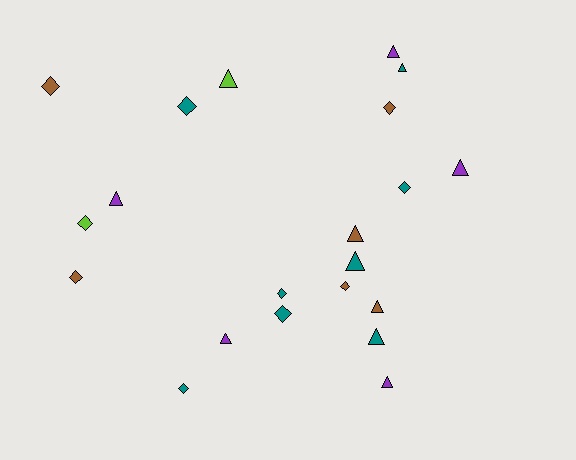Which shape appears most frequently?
Triangle, with 11 objects.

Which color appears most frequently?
Teal, with 8 objects.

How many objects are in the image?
There are 21 objects.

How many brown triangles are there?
There are 2 brown triangles.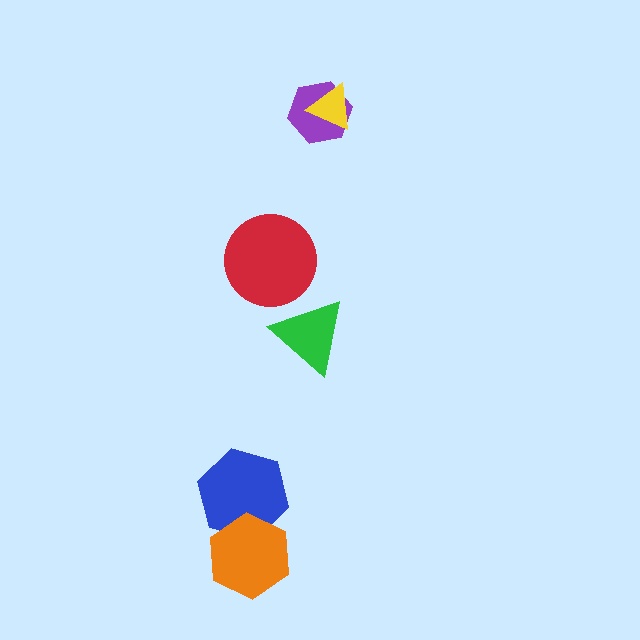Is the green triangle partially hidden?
No, no other shape covers it.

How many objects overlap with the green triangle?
0 objects overlap with the green triangle.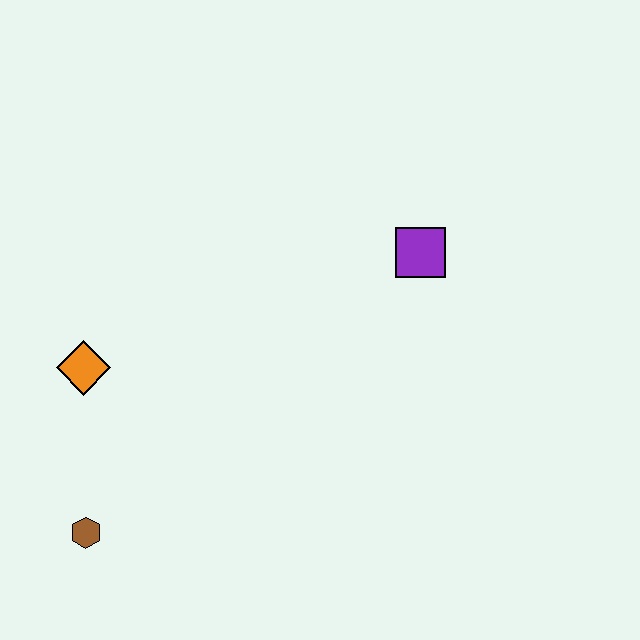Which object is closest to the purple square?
The orange diamond is closest to the purple square.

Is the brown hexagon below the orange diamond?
Yes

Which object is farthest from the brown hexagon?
The purple square is farthest from the brown hexagon.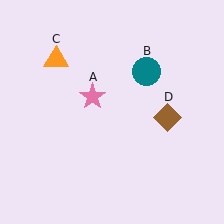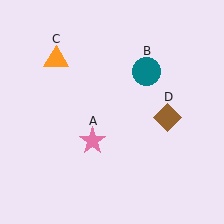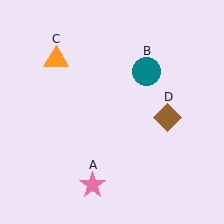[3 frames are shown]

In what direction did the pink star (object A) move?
The pink star (object A) moved down.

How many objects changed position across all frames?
1 object changed position: pink star (object A).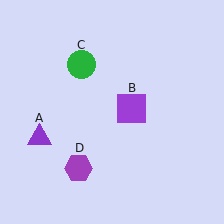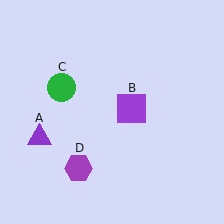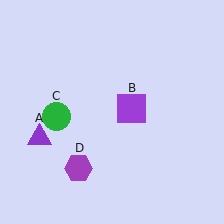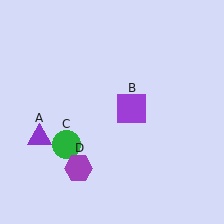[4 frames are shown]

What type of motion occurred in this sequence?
The green circle (object C) rotated counterclockwise around the center of the scene.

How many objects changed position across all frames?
1 object changed position: green circle (object C).